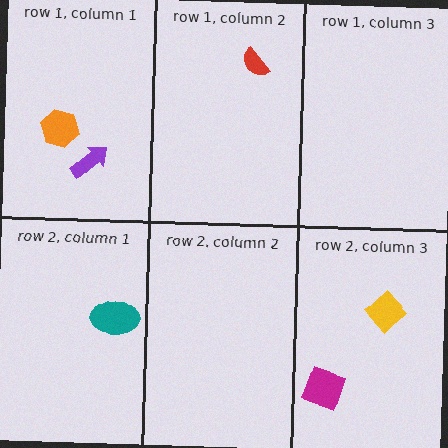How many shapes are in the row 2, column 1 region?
1.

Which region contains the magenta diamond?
The row 2, column 3 region.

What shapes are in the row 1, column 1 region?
The orange hexagon, the purple arrow.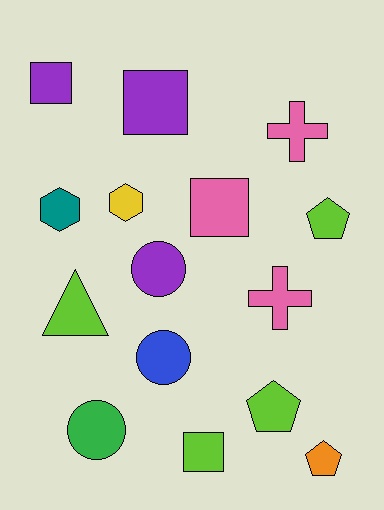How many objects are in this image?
There are 15 objects.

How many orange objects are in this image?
There is 1 orange object.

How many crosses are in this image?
There are 2 crosses.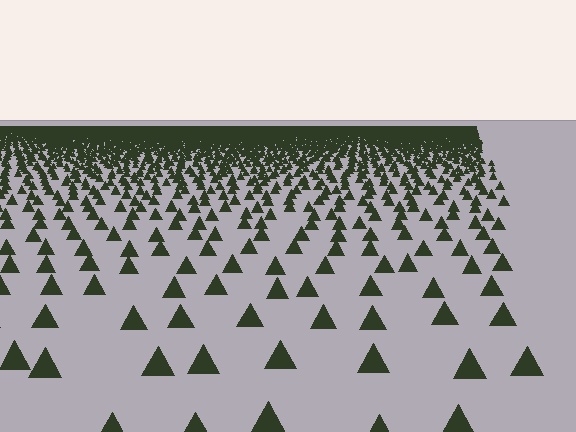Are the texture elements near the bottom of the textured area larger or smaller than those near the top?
Larger. Near the bottom, elements are closer to the viewer and appear at a bigger on-screen size.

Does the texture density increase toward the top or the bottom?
Density increases toward the top.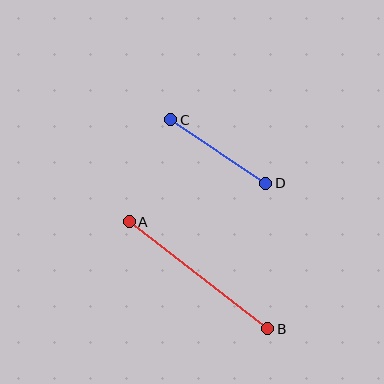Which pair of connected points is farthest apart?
Points A and B are farthest apart.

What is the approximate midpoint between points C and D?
The midpoint is at approximately (218, 152) pixels.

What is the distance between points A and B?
The distance is approximately 175 pixels.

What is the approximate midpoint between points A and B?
The midpoint is at approximately (198, 275) pixels.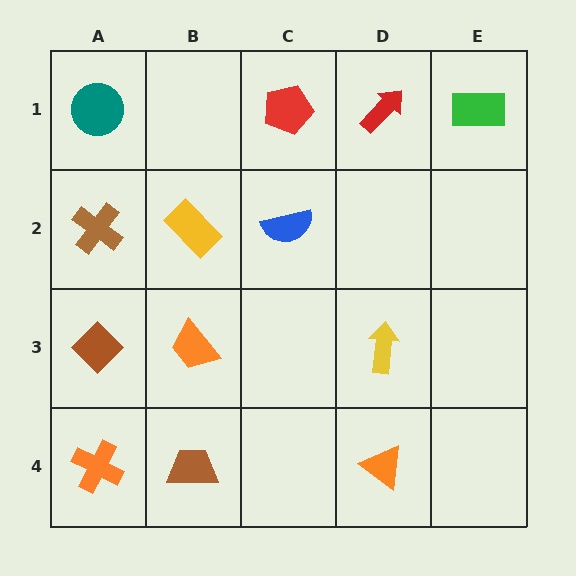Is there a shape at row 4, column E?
No, that cell is empty.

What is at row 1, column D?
A red arrow.